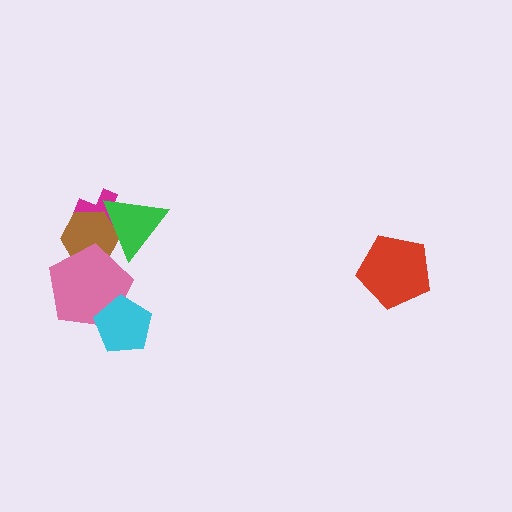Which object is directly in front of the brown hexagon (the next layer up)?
The green triangle is directly in front of the brown hexagon.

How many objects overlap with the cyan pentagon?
1 object overlaps with the cyan pentagon.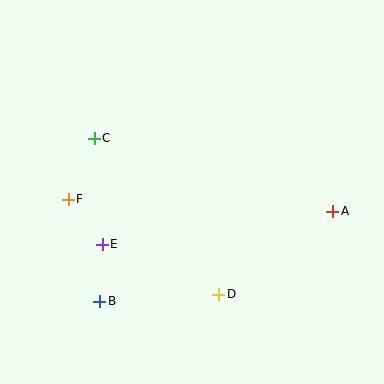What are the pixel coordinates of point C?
Point C is at (94, 138).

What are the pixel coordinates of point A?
Point A is at (333, 211).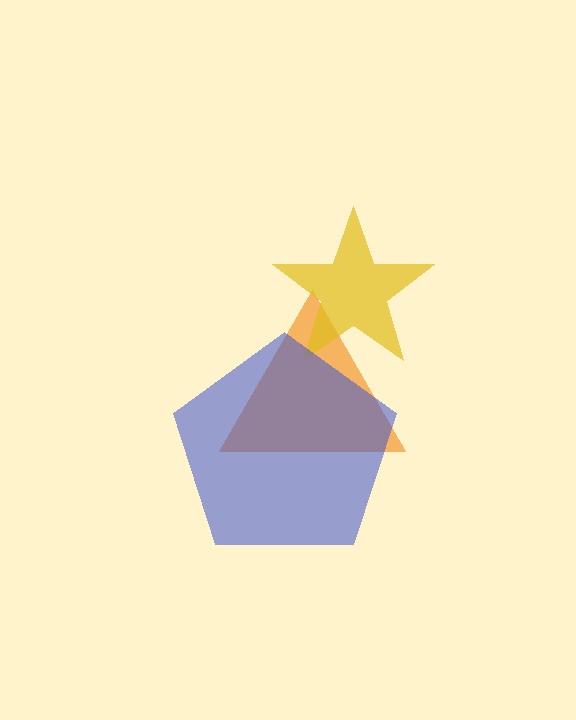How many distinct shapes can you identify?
There are 3 distinct shapes: an orange triangle, a yellow star, a blue pentagon.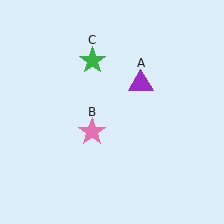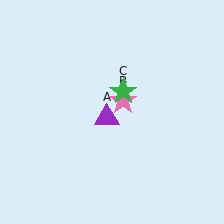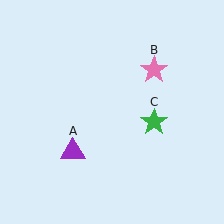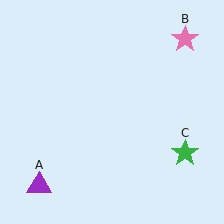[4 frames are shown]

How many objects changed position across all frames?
3 objects changed position: purple triangle (object A), pink star (object B), green star (object C).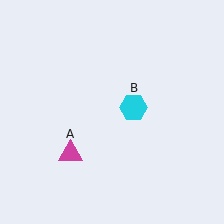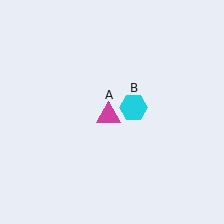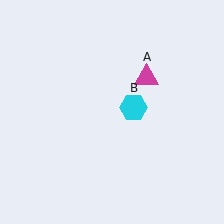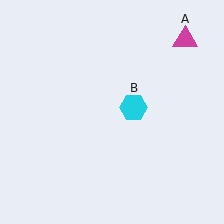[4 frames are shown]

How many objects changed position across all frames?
1 object changed position: magenta triangle (object A).